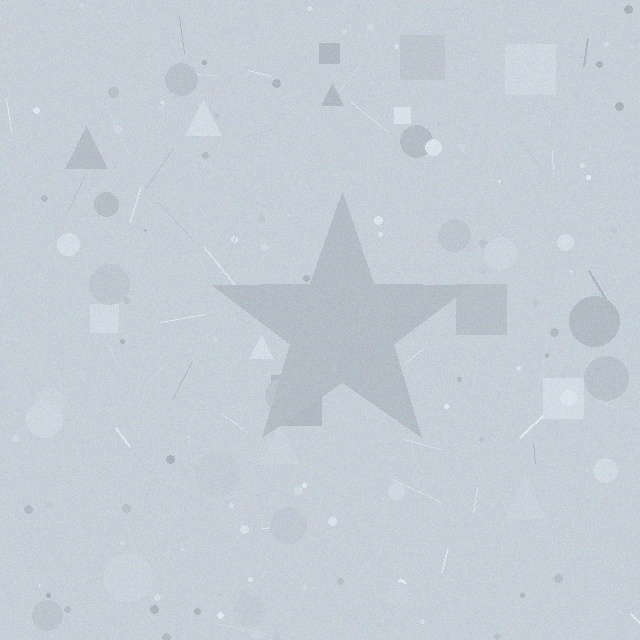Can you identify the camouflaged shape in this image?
The camouflaged shape is a star.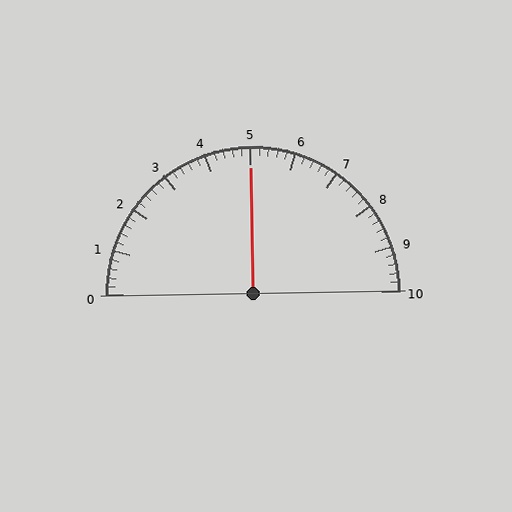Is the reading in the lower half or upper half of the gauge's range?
The reading is in the upper half of the range (0 to 10).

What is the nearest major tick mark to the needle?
The nearest major tick mark is 5.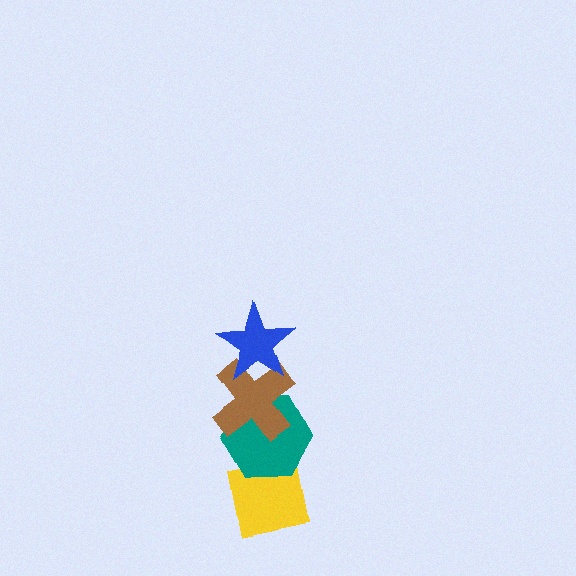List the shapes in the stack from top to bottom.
From top to bottom: the blue star, the brown cross, the teal hexagon, the yellow square.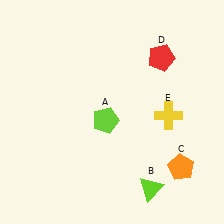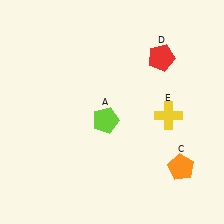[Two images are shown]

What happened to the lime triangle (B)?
The lime triangle (B) was removed in Image 2. It was in the bottom-right area of Image 1.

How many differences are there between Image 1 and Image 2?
There is 1 difference between the two images.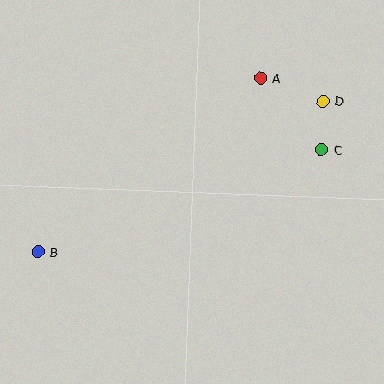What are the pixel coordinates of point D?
Point D is at (323, 101).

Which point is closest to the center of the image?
Point A at (261, 78) is closest to the center.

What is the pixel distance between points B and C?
The distance between B and C is 301 pixels.